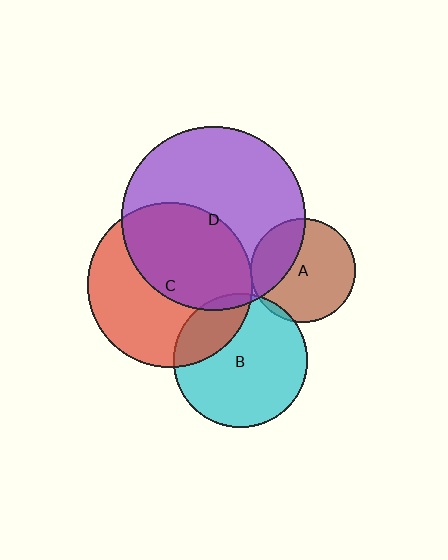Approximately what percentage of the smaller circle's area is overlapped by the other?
Approximately 5%.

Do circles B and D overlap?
Yes.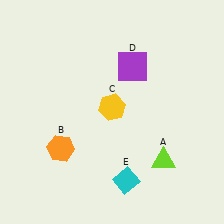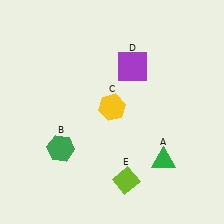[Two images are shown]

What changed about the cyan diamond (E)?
In Image 1, E is cyan. In Image 2, it changed to lime.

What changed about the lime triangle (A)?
In Image 1, A is lime. In Image 2, it changed to green.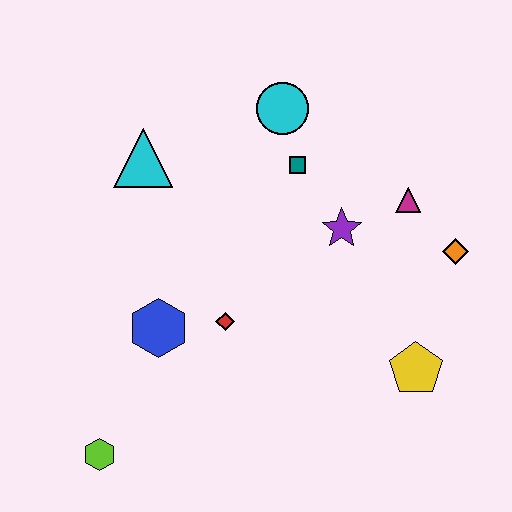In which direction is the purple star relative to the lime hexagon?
The purple star is to the right of the lime hexagon.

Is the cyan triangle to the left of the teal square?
Yes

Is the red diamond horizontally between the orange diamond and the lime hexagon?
Yes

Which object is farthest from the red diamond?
The orange diamond is farthest from the red diamond.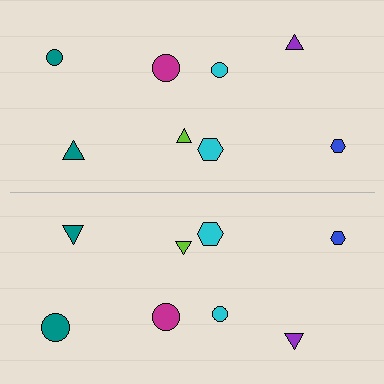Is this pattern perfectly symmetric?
No, the pattern is not perfectly symmetric. The teal circle on the bottom side has a different size than its mirror counterpart.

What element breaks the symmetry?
The teal circle on the bottom side has a different size than its mirror counterpart.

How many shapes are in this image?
There are 16 shapes in this image.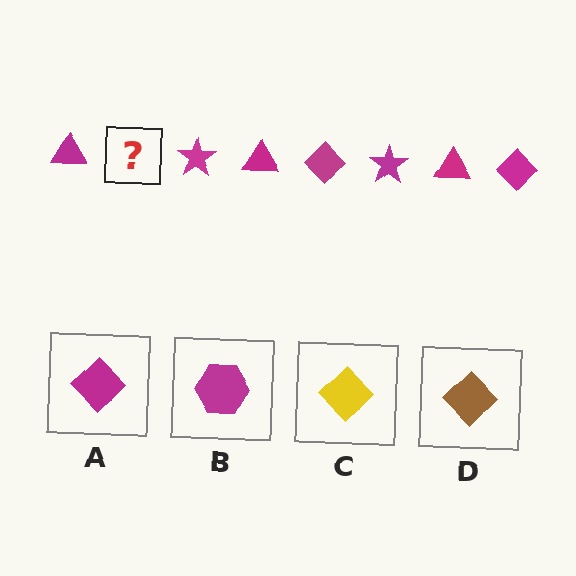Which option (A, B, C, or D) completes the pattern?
A.